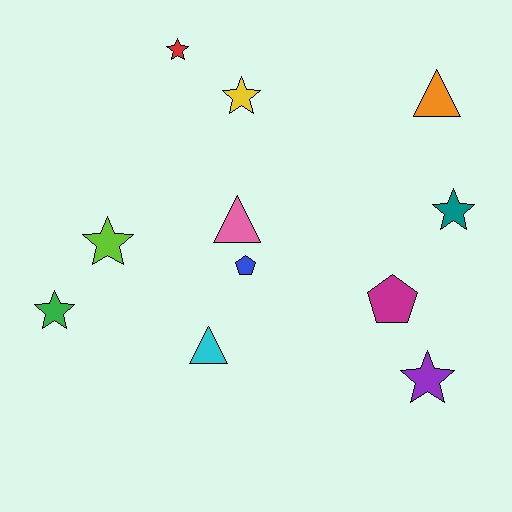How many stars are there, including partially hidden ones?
There are 6 stars.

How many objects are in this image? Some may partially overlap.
There are 11 objects.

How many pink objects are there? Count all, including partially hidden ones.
There is 1 pink object.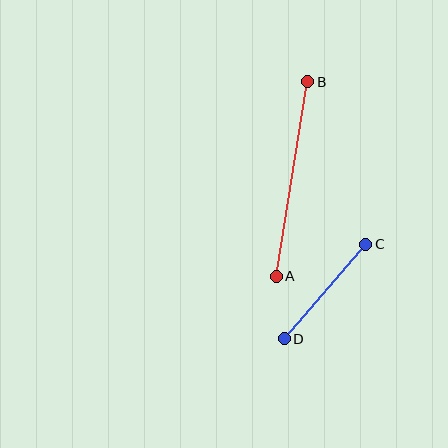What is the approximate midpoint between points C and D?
The midpoint is at approximately (325, 291) pixels.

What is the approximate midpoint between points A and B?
The midpoint is at approximately (292, 179) pixels.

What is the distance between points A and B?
The distance is approximately 197 pixels.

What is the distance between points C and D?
The distance is approximately 125 pixels.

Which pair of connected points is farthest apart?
Points A and B are farthest apart.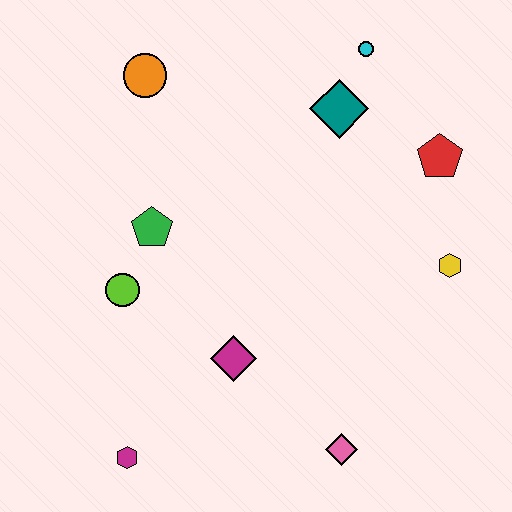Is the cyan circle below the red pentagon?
No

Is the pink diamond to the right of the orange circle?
Yes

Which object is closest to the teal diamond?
The cyan circle is closest to the teal diamond.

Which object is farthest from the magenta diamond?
The cyan circle is farthest from the magenta diamond.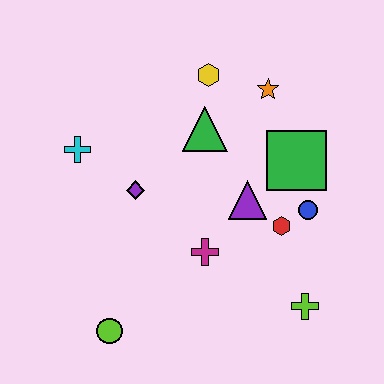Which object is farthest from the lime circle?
The orange star is farthest from the lime circle.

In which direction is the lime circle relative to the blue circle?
The lime circle is to the left of the blue circle.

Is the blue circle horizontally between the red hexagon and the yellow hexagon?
No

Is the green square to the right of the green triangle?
Yes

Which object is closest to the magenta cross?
The purple triangle is closest to the magenta cross.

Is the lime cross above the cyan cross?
No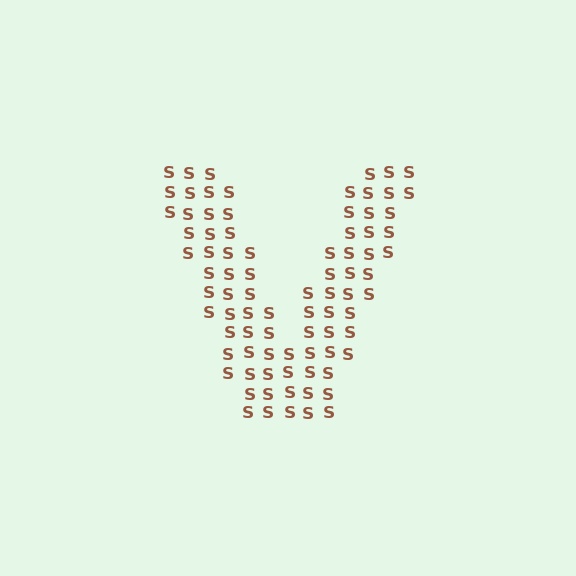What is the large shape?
The large shape is the letter V.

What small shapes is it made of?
It is made of small letter S's.